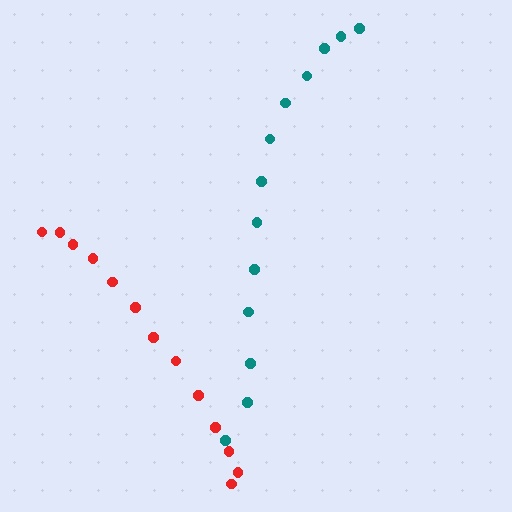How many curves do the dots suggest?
There are 2 distinct paths.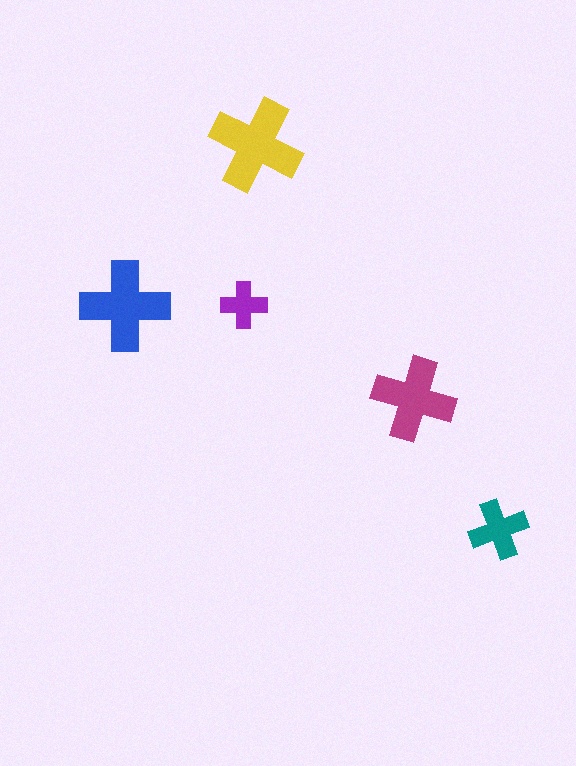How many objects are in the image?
There are 5 objects in the image.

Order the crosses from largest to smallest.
the yellow one, the blue one, the magenta one, the teal one, the purple one.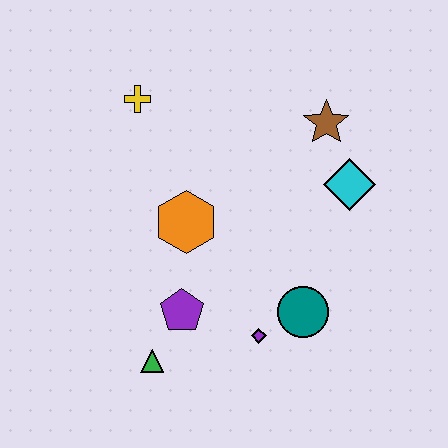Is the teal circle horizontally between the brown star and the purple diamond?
Yes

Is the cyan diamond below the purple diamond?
No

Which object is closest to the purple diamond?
The teal circle is closest to the purple diamond.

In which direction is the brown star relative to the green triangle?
The brown star is above the green triangle.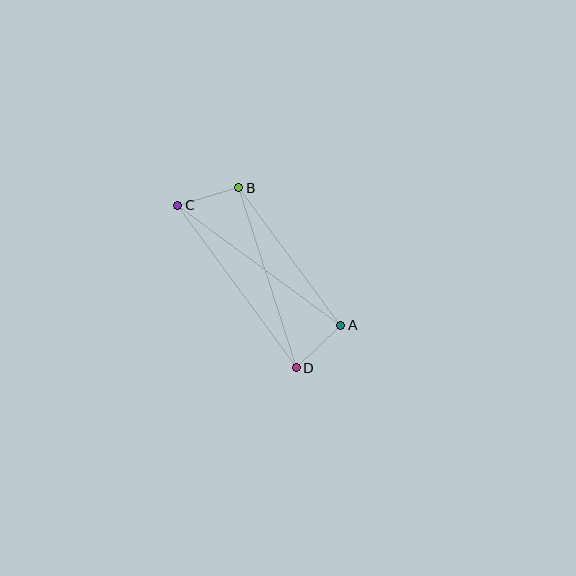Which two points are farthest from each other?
Points A and C are farthest from each other.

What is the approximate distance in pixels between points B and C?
The distance between B and C is approximately 63 pixels.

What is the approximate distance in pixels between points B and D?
The distance between B and D is approximately 189 pixels.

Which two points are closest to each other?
Points A and D are closest to each other.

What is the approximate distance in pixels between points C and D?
The distance between C and D is approximately 201 pixels.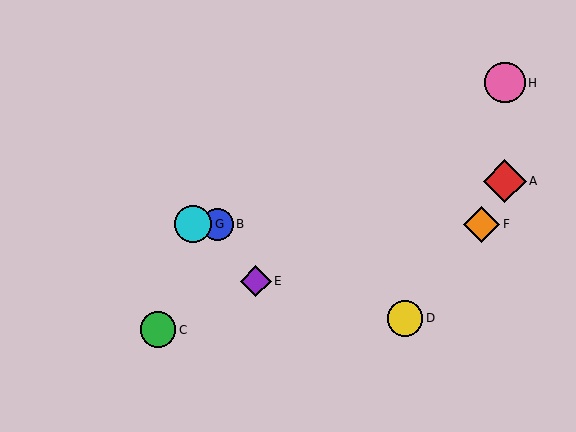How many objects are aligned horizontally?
3 objects (B, F, G) are aligned horizontally.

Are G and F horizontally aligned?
Yes, both are at y≈224.